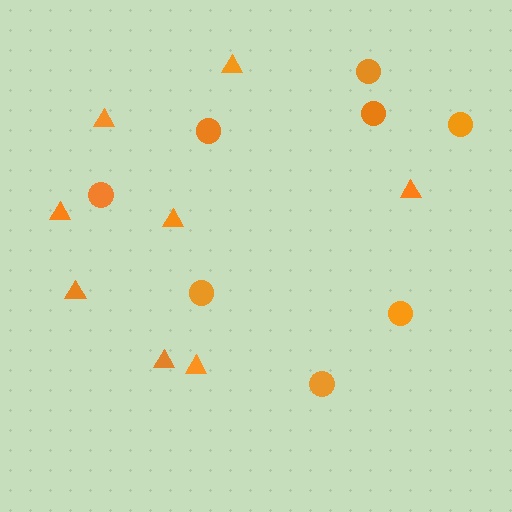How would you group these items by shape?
There are 2 groups: one group of triangles (8) and one group of circles (8).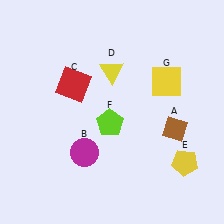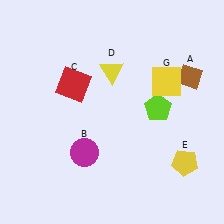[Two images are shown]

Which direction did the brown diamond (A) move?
The brown diamond (A) moved up.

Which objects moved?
The objects that moved are: the brown diamond (A), the lime pentagon (F).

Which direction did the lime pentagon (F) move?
The lime pentagon (F) moved right.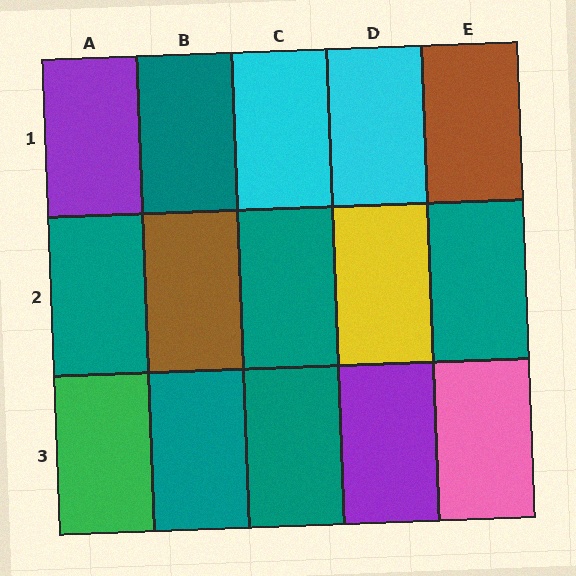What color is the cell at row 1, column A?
Purple.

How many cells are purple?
2 cells are purple.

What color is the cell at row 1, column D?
Cyan.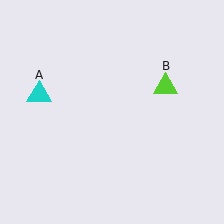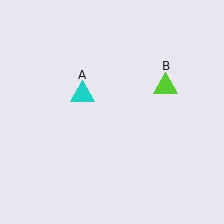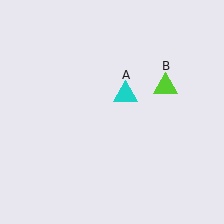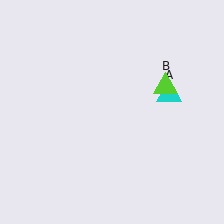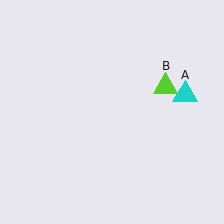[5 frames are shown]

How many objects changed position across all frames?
1 object changed position: cyan triangle (object A).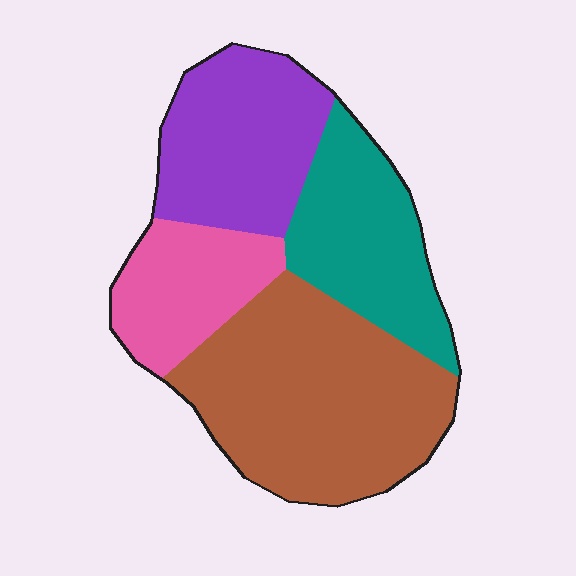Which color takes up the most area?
Brown, at roughly 40%.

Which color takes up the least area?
Pink, at roughly 15%.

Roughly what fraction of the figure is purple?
Purple covers roughly 25% of the figure.